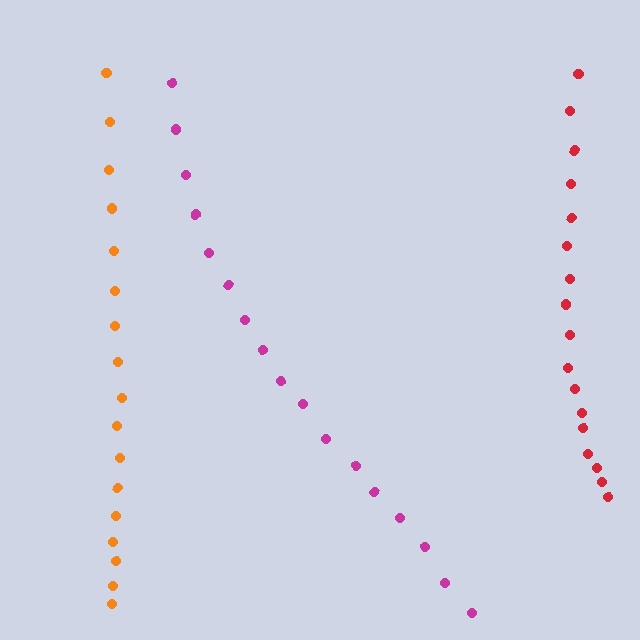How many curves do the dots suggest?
There are 3 distinct paths.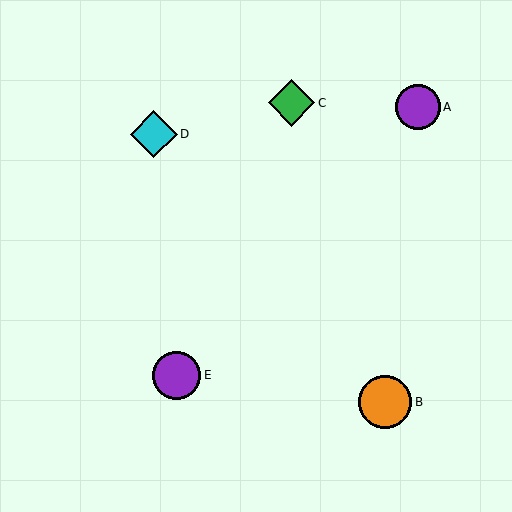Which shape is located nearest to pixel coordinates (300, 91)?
The green diamond (labeled C) at (292, 103) is nearest to that location.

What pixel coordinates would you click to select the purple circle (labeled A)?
Click at (418, 107) to select the purple circle A.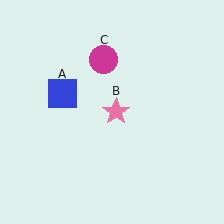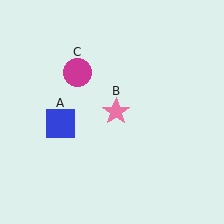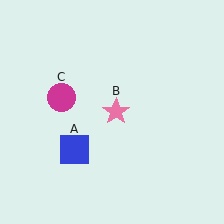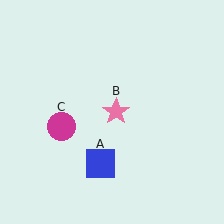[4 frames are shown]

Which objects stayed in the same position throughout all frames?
Pink star (object B) remained stationary.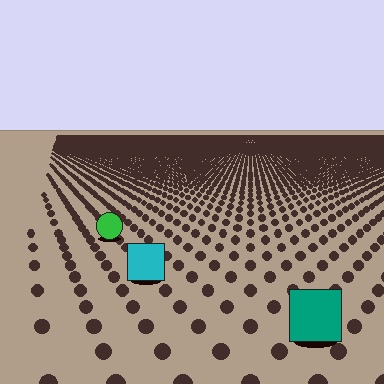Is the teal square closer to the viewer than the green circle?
Yes. The teal square is closer — you can tell from the texture gradient: the ground texture is coarser near it.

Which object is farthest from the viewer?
The green circle is farthest from the viewer. It appears smaller and the ground texture around it is denser.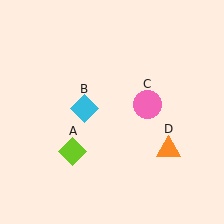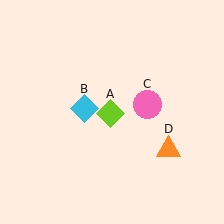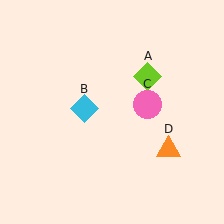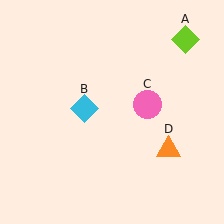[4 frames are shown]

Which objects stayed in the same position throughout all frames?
Cyan diamond (object B) and pink circle (object C) and orange triangle (object D) remained stationary.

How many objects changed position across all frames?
1 object changed position: lime diamond (object A).